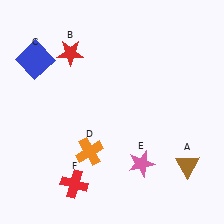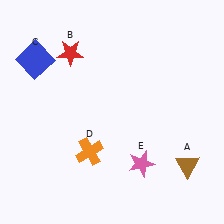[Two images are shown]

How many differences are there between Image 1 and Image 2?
There is 1 difference between the two images.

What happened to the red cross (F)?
The red cross (F) was removed in Image 2. It was in the bottom-left area of Image 1.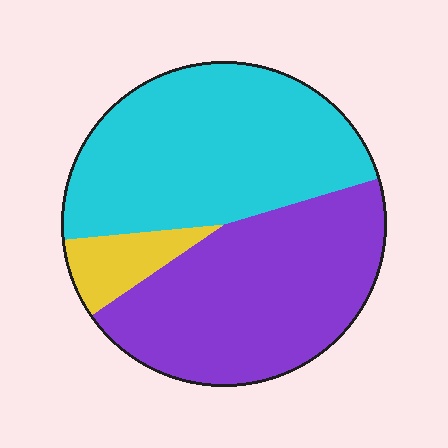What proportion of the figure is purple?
Purple covers around 45% of the figure.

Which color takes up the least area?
Yellow, at roughly 10%.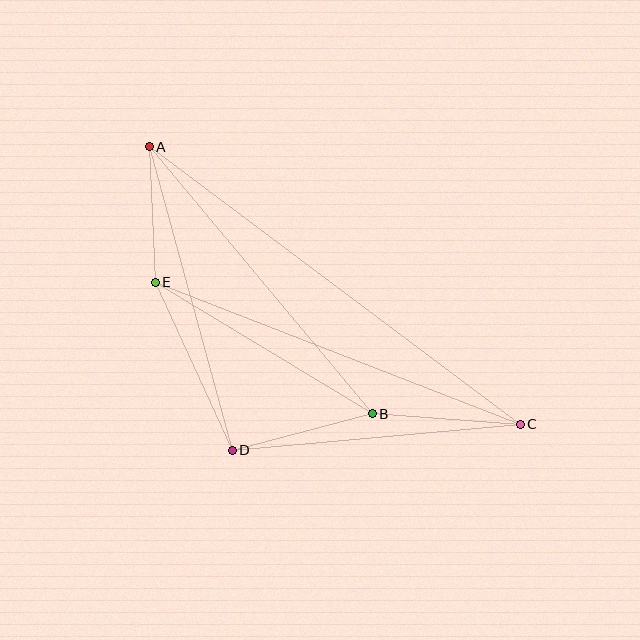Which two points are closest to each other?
Points A and E are closest to each other.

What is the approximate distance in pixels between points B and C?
The distance between B and C is approximately 148 pixels.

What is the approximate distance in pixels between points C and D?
The distance between C and D is approximately 289 pixels.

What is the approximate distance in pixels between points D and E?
The distance between D and E is approximately 185 pixels.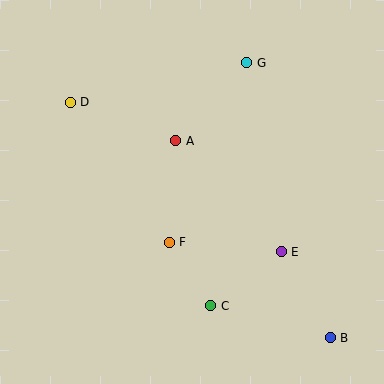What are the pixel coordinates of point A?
Point A is at (176, 141).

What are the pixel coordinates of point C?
Point C is at (211, 306).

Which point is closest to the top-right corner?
Point G is closest to the top-right corner.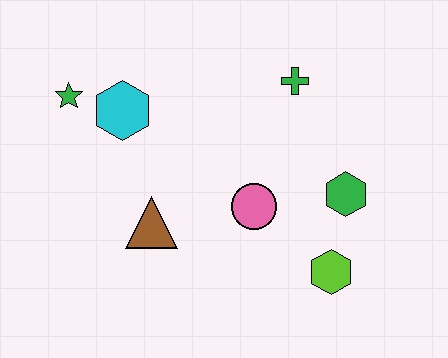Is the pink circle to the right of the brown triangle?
Yes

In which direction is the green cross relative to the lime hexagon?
The green cross is above the lime hexagon.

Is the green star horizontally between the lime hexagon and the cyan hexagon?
No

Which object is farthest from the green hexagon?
The green star is farthest from the green hexagon.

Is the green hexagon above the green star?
No